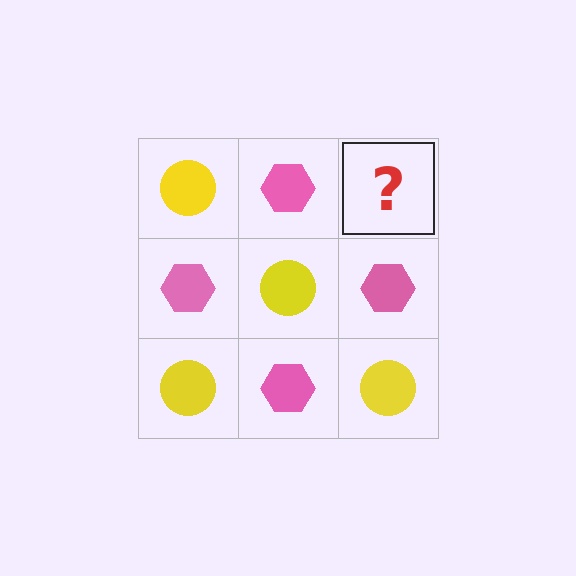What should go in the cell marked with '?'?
The missing cell should contain a yellow circle.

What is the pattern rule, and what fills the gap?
The rule is that it alternates yellow circle and pink hexagon in a checkerboard pattern. The gap should be filled with a yellow circle.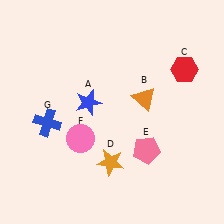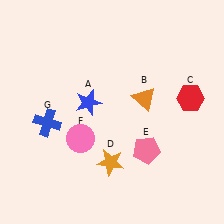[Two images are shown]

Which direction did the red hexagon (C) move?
The red hexagon (C) moved down.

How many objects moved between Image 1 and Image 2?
1 object moved between the two images.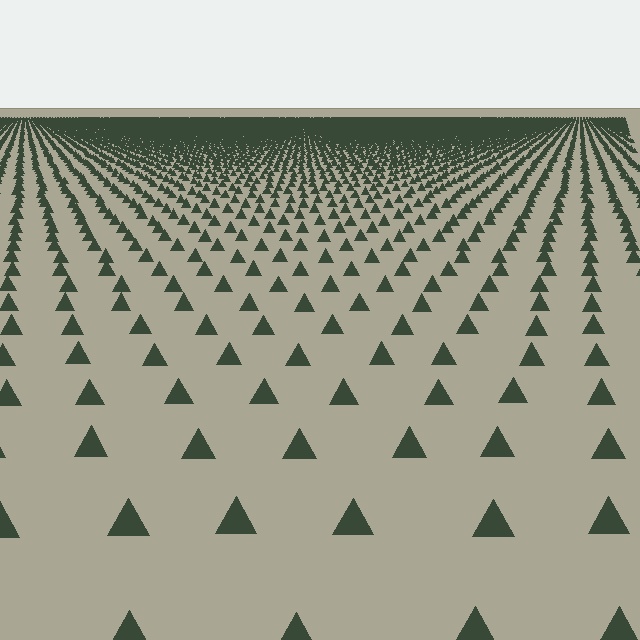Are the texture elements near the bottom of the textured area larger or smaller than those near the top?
Larger. Near the bottom, elements are closer to the viewer and appear at a bigger on-screen size.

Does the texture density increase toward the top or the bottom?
Density increases toward the top.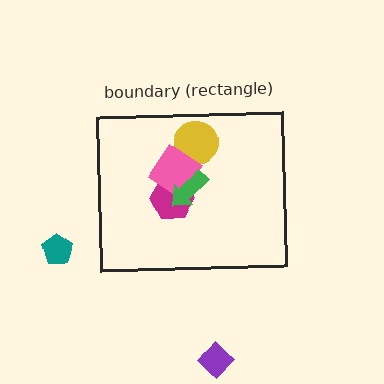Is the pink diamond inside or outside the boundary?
Inside.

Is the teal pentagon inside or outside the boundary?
Outside.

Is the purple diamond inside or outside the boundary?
Outside.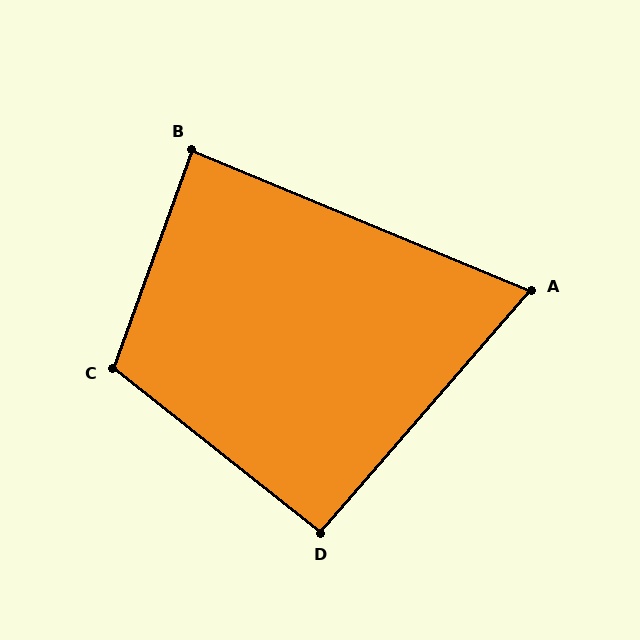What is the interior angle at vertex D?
Approximately 93 degrees (approximately right).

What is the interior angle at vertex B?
Approximately 87 degrees (approximately right).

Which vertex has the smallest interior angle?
A, at approximately 71 degrees.